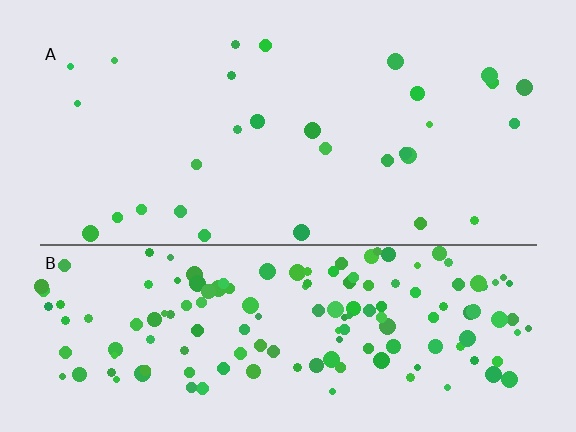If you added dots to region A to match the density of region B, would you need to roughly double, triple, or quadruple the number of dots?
Approximately quadruple.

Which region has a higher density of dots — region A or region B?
B (the bottom).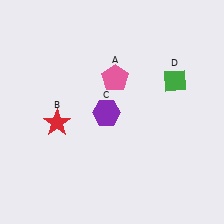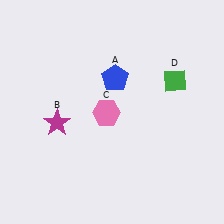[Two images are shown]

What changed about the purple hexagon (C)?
In Image 1, C is purple. In Image 2, it changed to pink.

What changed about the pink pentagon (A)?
In Image 1, A is pink. In Image 2, it changed to blue.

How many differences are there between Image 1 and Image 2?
There are 3 differences between the two images.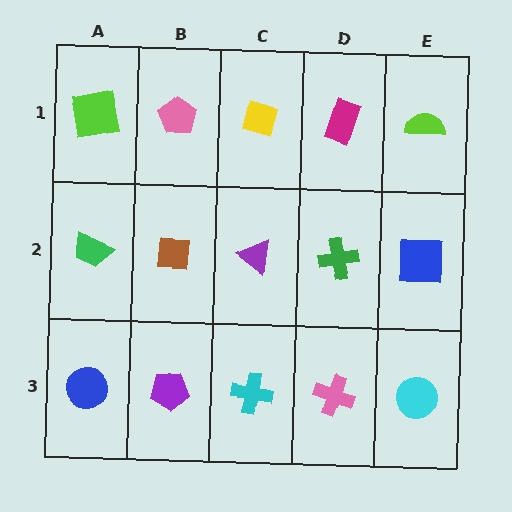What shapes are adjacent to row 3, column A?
A green trapezoid (row 2, column A), a purple pentagon (row 3, column B).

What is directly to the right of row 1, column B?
A yellow diamond.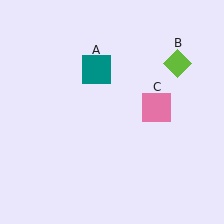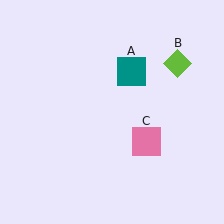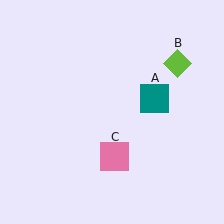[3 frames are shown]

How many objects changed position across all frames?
2 objects changed position: teal square (object A), pink square (object C).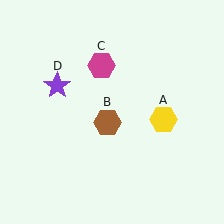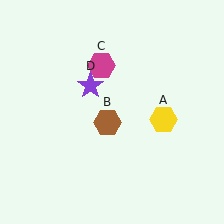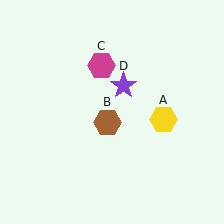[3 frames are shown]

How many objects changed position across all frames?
1 object changed position: purple star (object D).